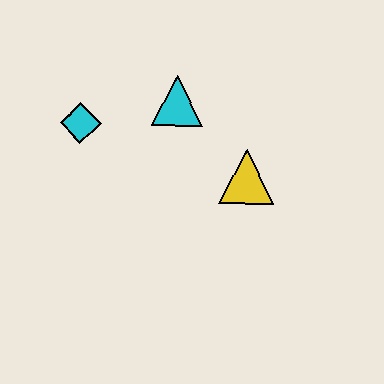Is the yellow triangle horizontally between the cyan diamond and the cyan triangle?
No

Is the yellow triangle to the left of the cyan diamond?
No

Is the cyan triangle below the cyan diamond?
No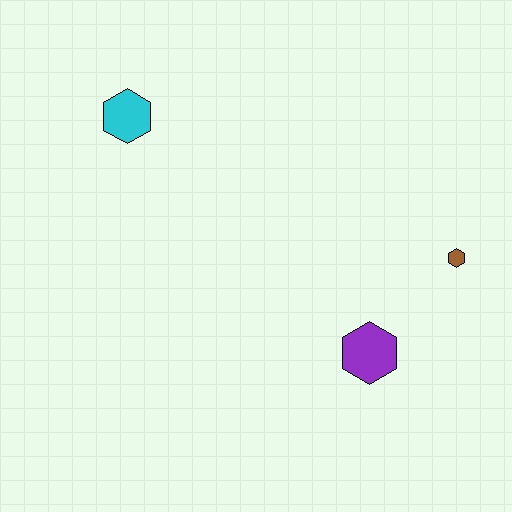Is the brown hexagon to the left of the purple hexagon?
No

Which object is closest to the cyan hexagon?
The purple hexagon is closest to the cyan hexagon.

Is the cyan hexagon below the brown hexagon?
No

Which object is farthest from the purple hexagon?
The cyan hexagon is farthest from the purple hexagon.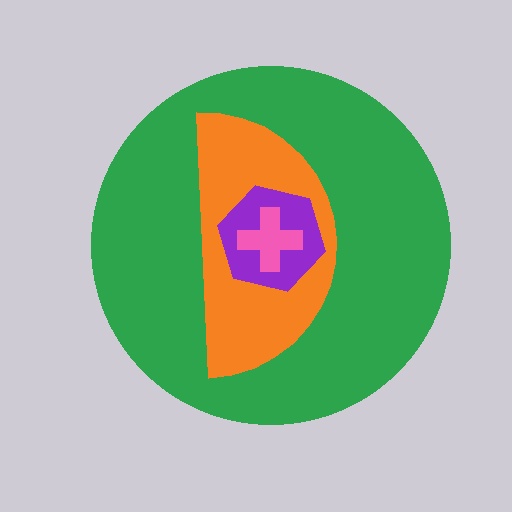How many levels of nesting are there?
4.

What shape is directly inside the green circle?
The orange semicircle.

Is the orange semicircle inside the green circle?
Yes.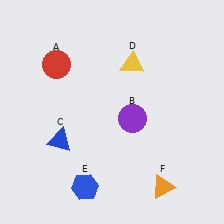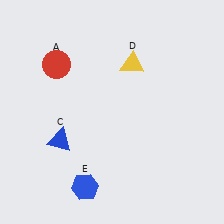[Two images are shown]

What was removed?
The purple circle (B), the orange triangle (F) were removed in Image 2.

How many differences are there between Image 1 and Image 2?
There are 2 differences between the two images.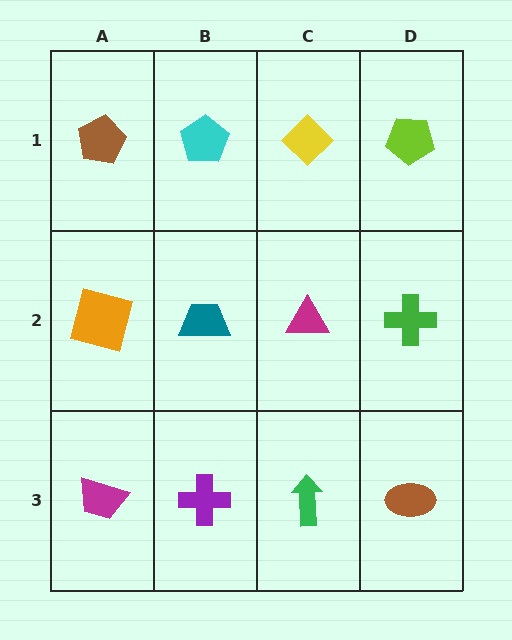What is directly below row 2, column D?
A brown ellipse.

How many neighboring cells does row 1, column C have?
3.